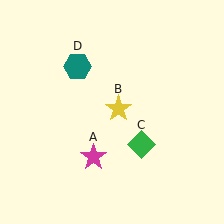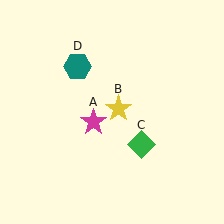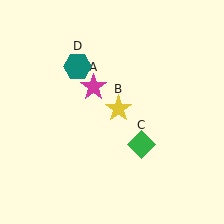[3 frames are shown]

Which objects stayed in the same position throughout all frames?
Yellow star (object B) and green diamond (object C) and teal hexagon (object D) remained stationary.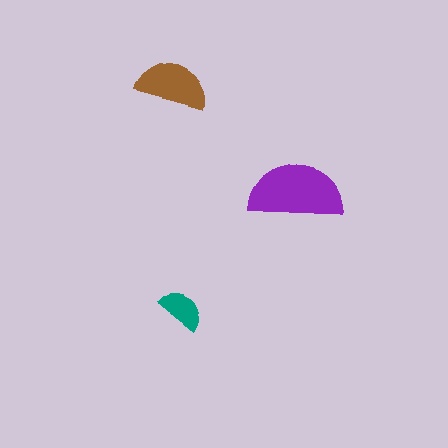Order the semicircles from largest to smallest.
the purple one, the brown one, the teal one.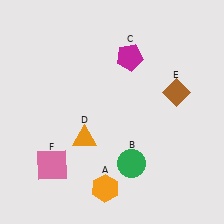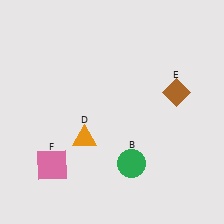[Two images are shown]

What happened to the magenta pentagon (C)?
The magenta pentagon (C) was removed in Image 2. It was in the top-right area of Image 1.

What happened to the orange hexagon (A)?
The orange hexagon (A) was removed in Image 2. It was in the bottom-left area of Image 1.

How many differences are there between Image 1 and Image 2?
There are 2 differences between the two images.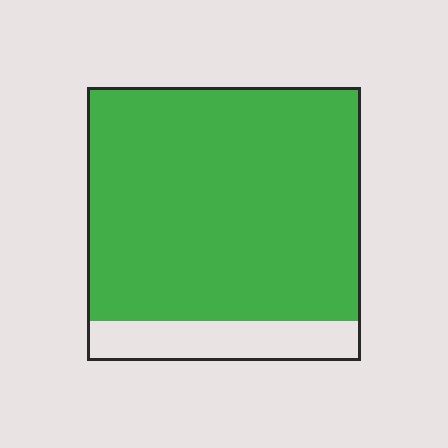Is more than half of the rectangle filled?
Yes.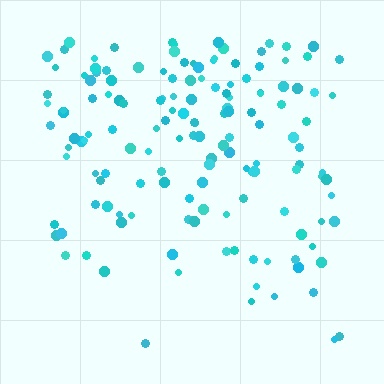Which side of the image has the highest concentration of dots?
The top.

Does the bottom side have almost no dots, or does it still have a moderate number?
Still a moderate number, just noticeably fewer than the top.